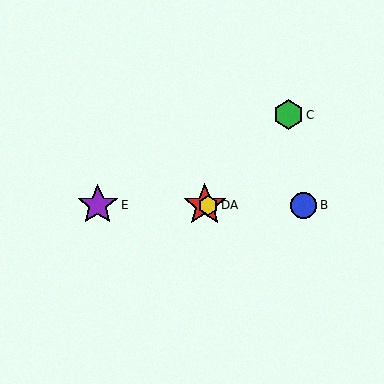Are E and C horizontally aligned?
No, E is at y≈205 and C is at y≈115.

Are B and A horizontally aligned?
Yes, both are at y≈205.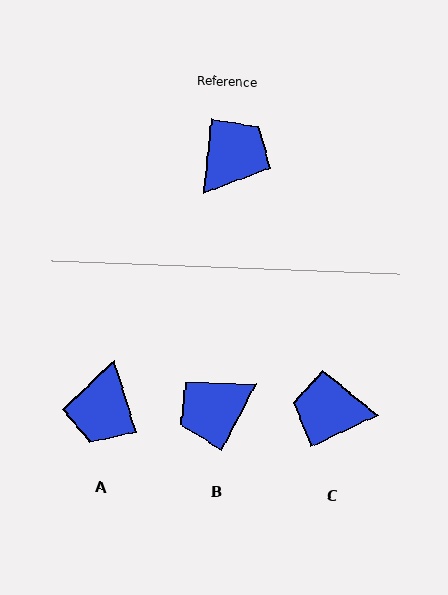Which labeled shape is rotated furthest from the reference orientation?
B, about 159 degrees away.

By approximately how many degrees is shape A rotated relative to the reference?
Approximately 157 degrees clockwise.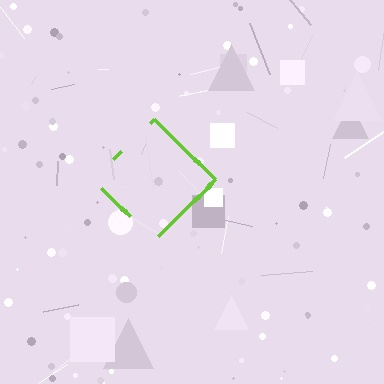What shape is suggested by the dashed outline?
The dashed outline suggests a diamond.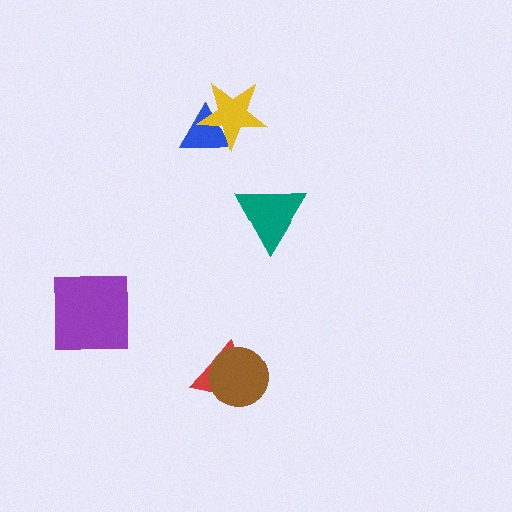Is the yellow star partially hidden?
No, no other shape covers it.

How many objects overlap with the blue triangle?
1 object overlaps with the blue triangle.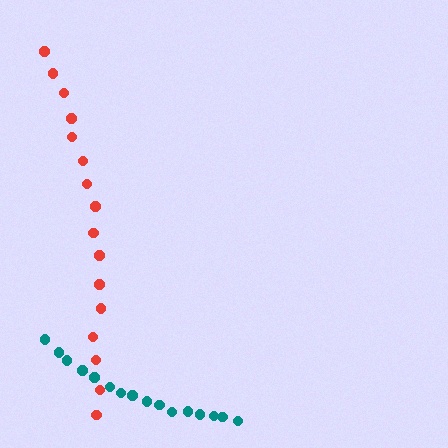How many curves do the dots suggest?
There are 2 distinct paths.